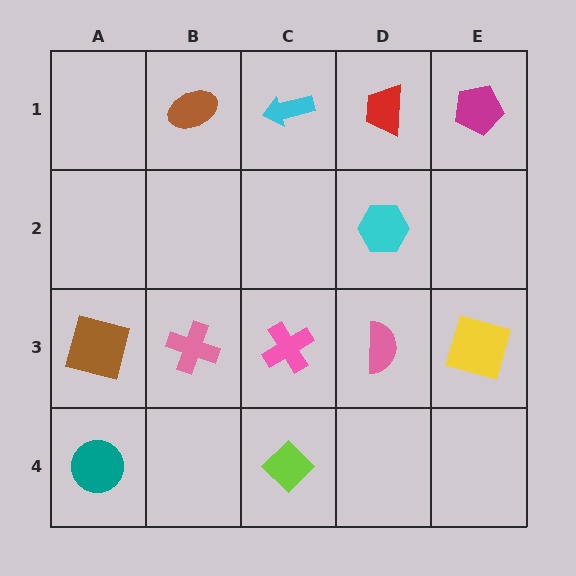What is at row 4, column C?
A lime diamond.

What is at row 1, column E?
A magenta pentagon.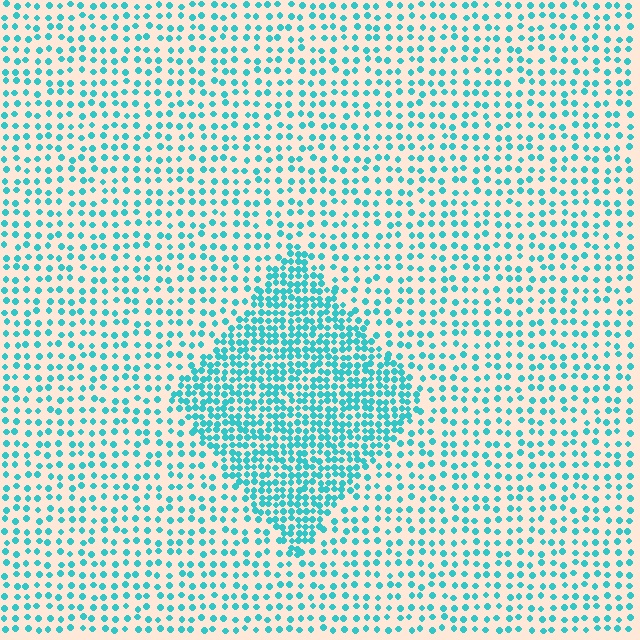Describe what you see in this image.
The image contains small cyan elements arranged at two different densities. A diamond-shaped region is visible where the elements are more densely packed than the surrounding area.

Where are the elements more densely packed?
The elements are more densely packed inside the diamond boundary.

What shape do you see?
I see a diamond.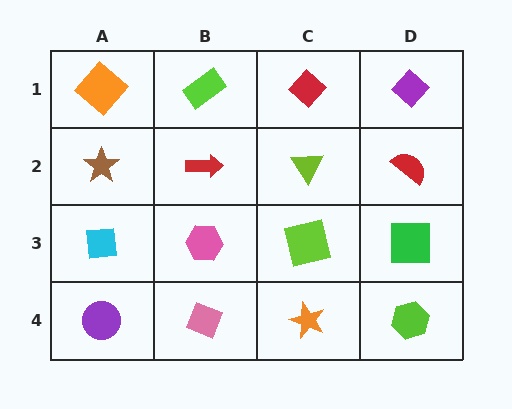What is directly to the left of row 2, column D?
A lime triangle.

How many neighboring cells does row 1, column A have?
2.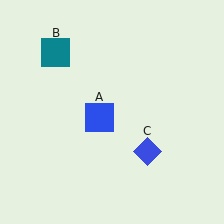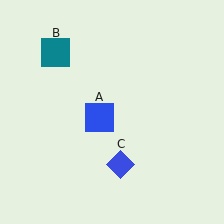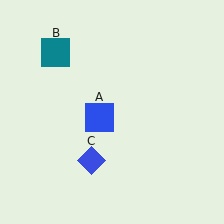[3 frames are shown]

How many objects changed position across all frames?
1 object changed position: blue diamond (object C).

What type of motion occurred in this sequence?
The blue diamond (object C) rotated clockwise around the center of the scene.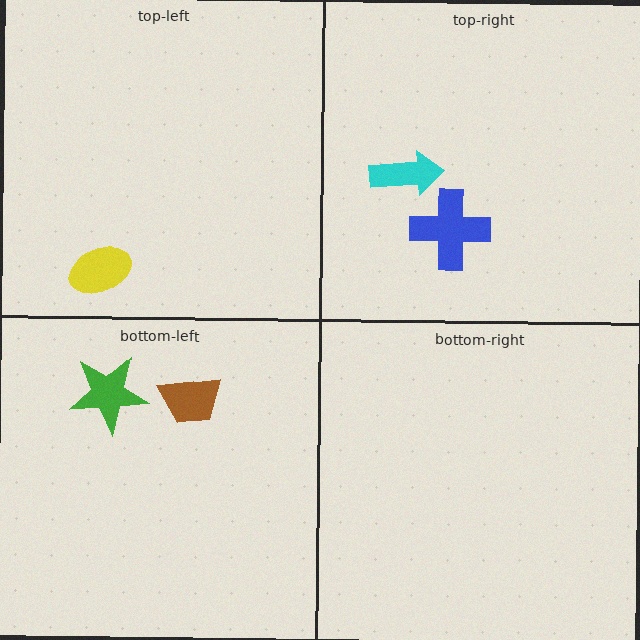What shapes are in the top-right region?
The blue cross, the cyan arrow.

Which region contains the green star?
The bottom-left region.